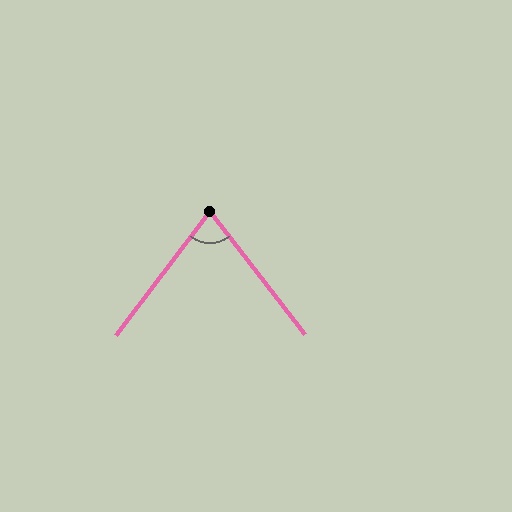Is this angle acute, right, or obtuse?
It is acute.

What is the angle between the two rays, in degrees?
Approximately 75 degrees.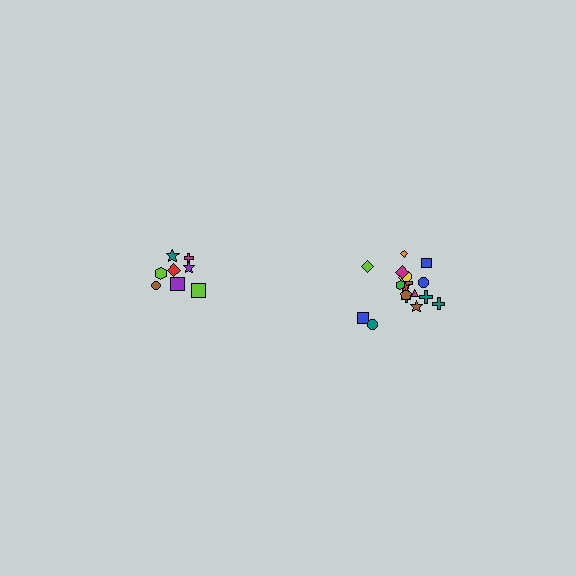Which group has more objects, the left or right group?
The right group.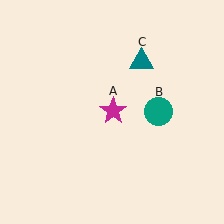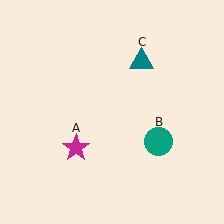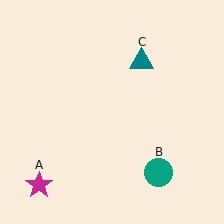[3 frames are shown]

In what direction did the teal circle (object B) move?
The teal circle (object B) moved down.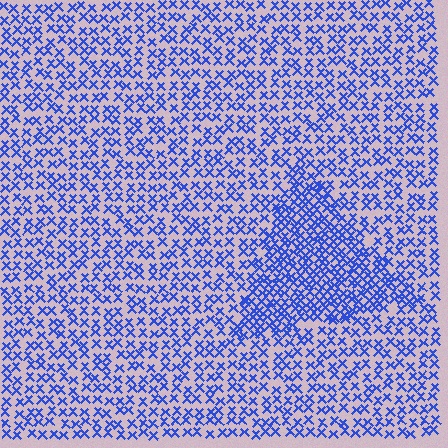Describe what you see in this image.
The image contains small blue elements arranged at two different densities. A triangle-shaped region is visible where the elements are more densely packed than the surrounding area.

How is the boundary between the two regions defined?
The boundary is defined by a change in element density (approximately 1.9x ratio). All elements are the same color, size, and shape.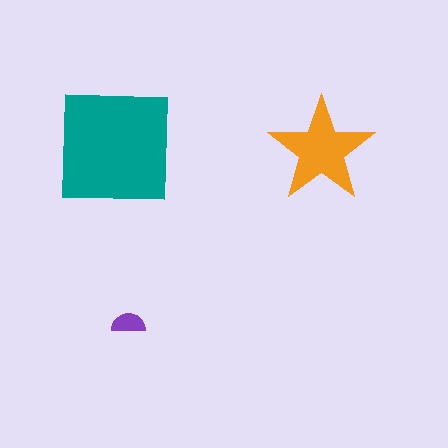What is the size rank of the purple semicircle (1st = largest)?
3rd.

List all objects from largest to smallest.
The teal square, the orange star, the purple semicircle.